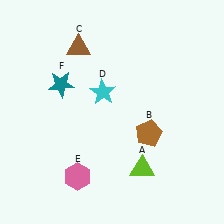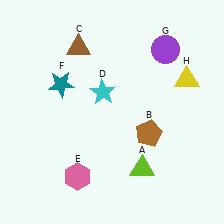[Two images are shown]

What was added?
A purple circle (G), a yellow triangle (H) were added in Image 2.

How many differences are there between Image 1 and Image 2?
There are 2 differences between the two images.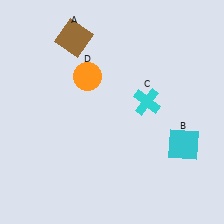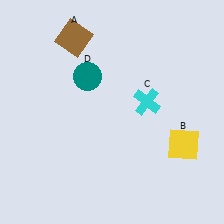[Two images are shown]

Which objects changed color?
B changed from cyan to yellow. D changed from orange to teal.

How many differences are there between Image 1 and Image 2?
There are 2 differences between the two images.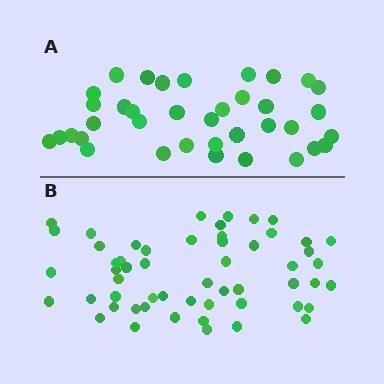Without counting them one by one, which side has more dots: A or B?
Region B (the bottom region) has more dots.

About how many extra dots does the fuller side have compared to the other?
Region B has approximately 20 more dots than region A.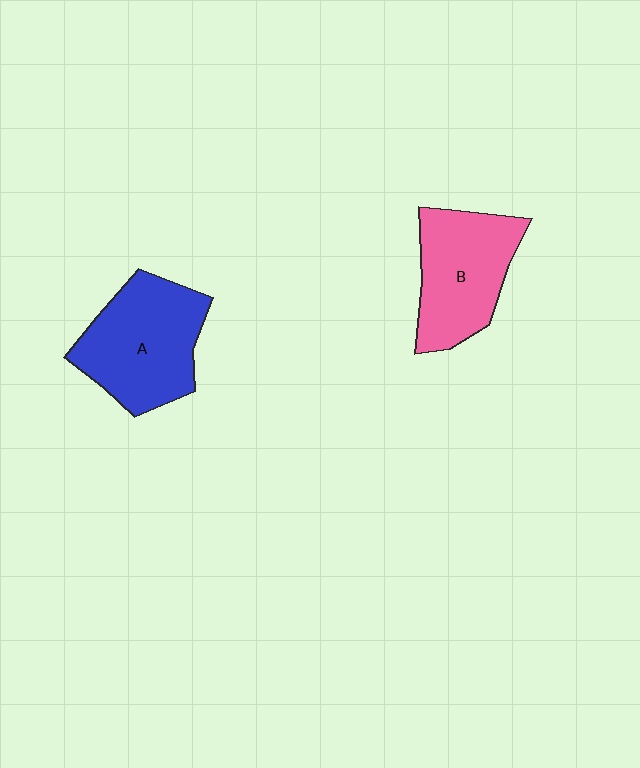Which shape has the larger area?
Shape A (blue).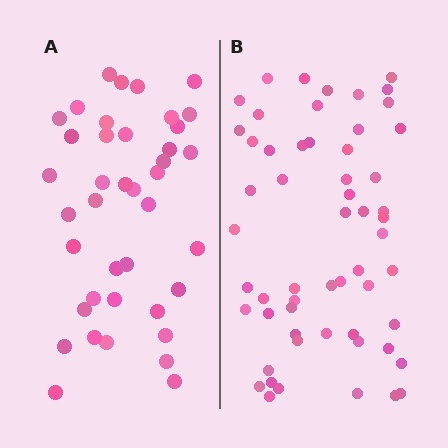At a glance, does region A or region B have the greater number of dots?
Region B (the right region) has more dots.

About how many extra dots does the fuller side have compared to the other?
Region B has approximately 15 more dots than region A.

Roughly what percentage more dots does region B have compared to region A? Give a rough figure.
About 40% more.